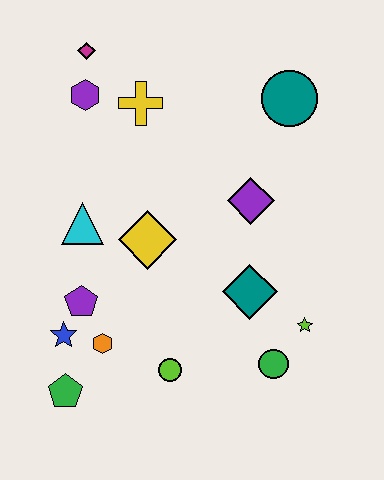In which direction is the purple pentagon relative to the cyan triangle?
The purple pentagon is below the cyan triangle.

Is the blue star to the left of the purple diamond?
Yes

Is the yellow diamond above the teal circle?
No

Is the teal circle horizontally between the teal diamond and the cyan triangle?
No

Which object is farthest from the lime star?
The magenta diamond is farthest from the lime star.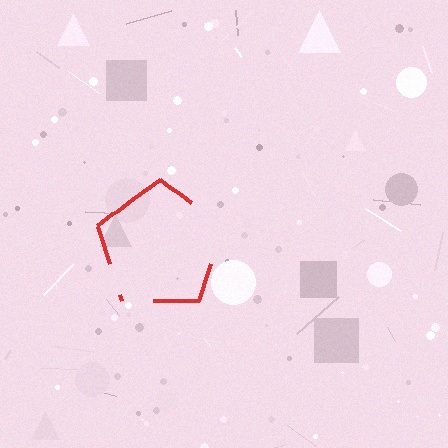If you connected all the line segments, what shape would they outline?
They would outline a pentagon.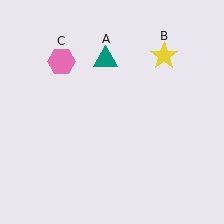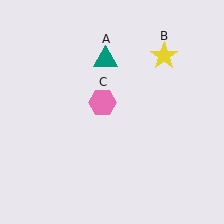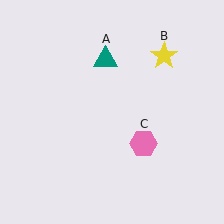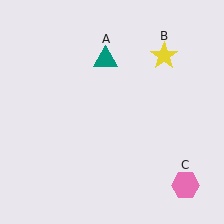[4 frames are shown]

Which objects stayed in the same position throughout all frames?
Teal triangle (object A) and yellow star (object B) remained stationary.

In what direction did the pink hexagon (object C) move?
The pink hexagon (object C) moved down and to the right.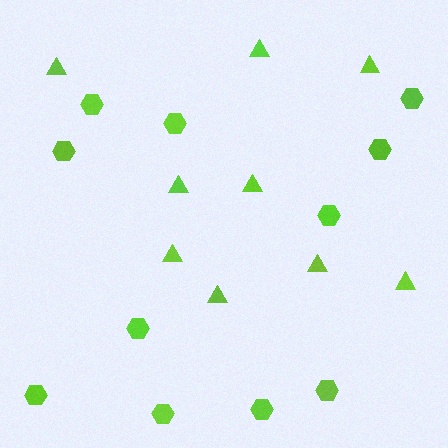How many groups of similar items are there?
There are 2 groups: one group of hexagons (11) and one group of triangles (9).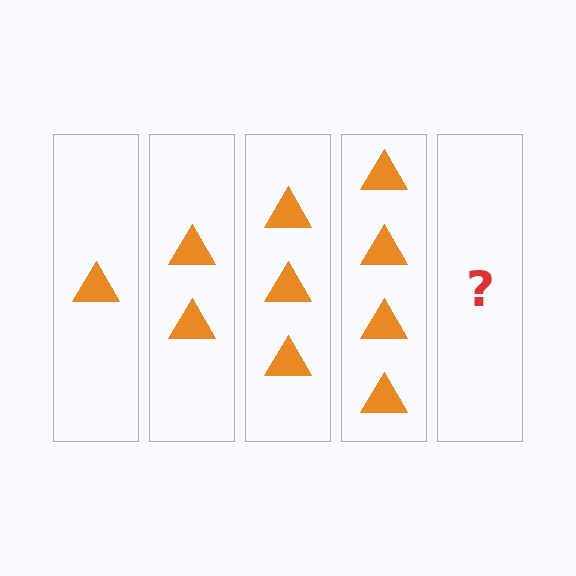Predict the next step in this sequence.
The next step is 5 triangles.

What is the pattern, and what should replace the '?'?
The pattern is that each step adds one more triangle. The '?' should be 5 triangles.